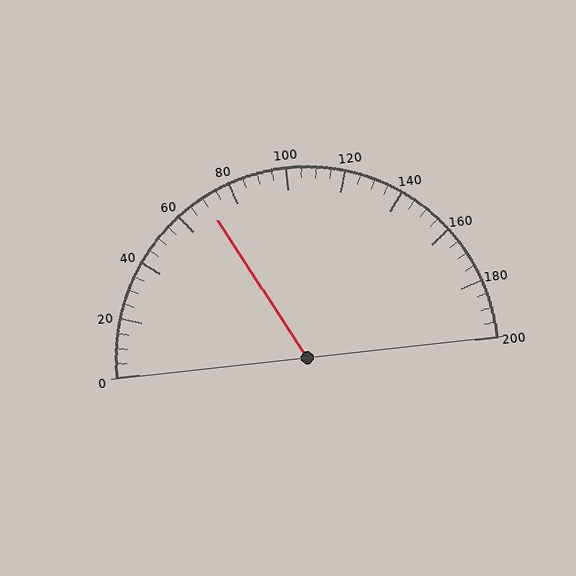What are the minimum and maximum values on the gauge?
The gauge ranges from 0 to 200.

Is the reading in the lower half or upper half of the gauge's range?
The reading is in the lower half of the range (0 to 200).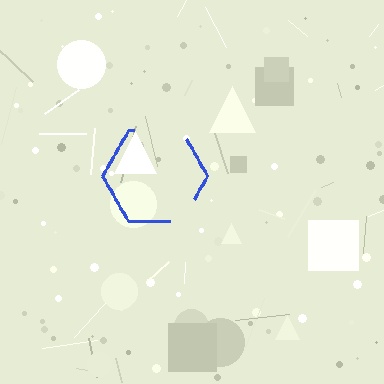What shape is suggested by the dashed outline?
The dashed outline suggests a hexagon.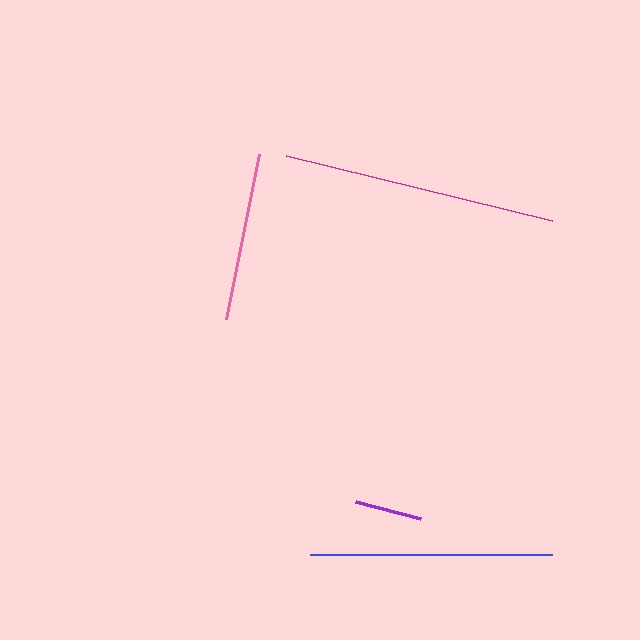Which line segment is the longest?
The magenta line is the longest at approximately 273 pixels.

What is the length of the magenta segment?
The magenta segment is approximately 273 pixels long.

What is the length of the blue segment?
The blue segment is approximately 242 pixels long.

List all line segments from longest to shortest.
From longest to shortest: magenta, blue, pink, purple.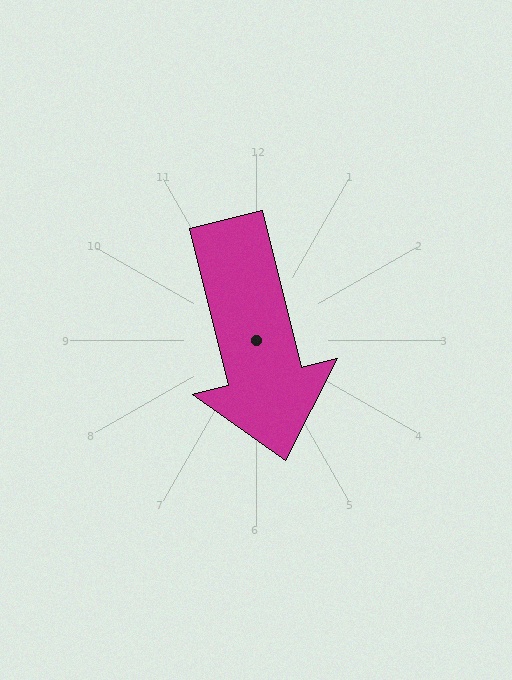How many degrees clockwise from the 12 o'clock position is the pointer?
Approximately 166 degrees.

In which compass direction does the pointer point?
South.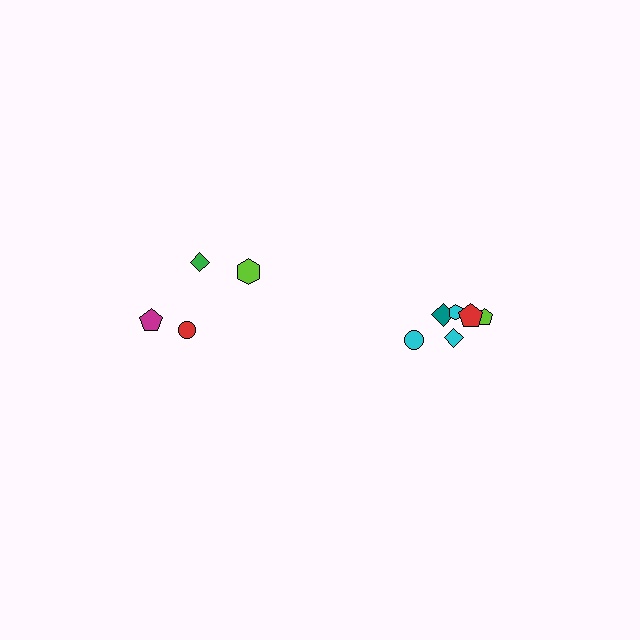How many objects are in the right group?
There are 6 objects.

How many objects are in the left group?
There are 4 objects.